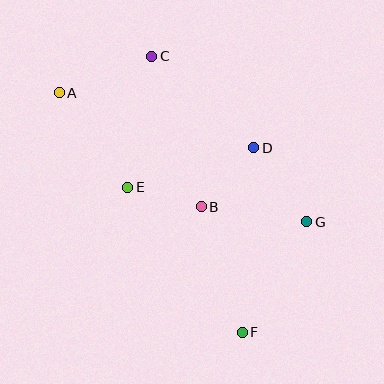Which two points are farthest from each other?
Points A and F are farthest from each other.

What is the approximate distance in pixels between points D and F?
The distance between D and F is approximately 185 pixels.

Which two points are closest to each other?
Points B and E are closest to each other.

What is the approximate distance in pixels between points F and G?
The distance between F and G is approximately 128 pixels.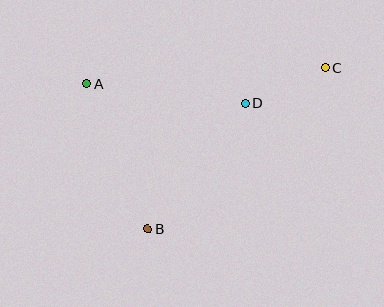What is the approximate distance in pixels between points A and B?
The distance between A and B is approximately 158 pixels.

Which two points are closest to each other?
Points C and D are closest to each other.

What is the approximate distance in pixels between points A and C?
The distance between A and C is approximately 240 pixels.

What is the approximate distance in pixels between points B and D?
The distance between B and D is approximately 159 pixels.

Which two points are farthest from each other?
Points B and C are farthest from each other.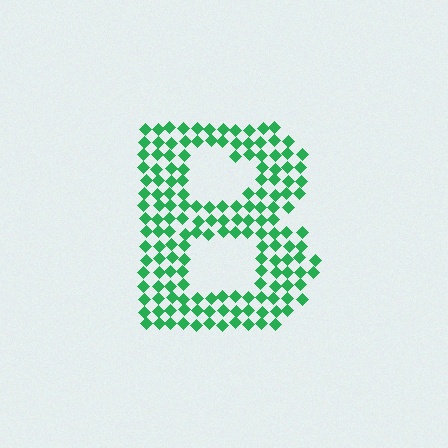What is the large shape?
The large shape is the letter B.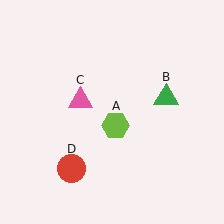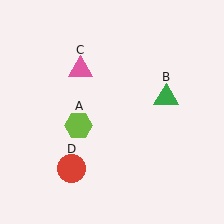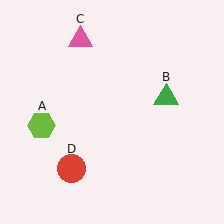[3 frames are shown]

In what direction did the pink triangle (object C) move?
The pink triangle (object C) moved up.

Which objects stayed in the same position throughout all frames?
Green triangle (object B) and red circle (object D) remained stationary.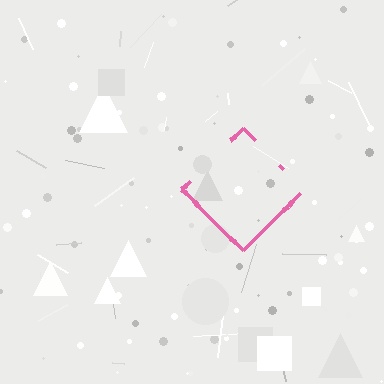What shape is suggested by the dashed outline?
The dashed outline suggests a diamond.